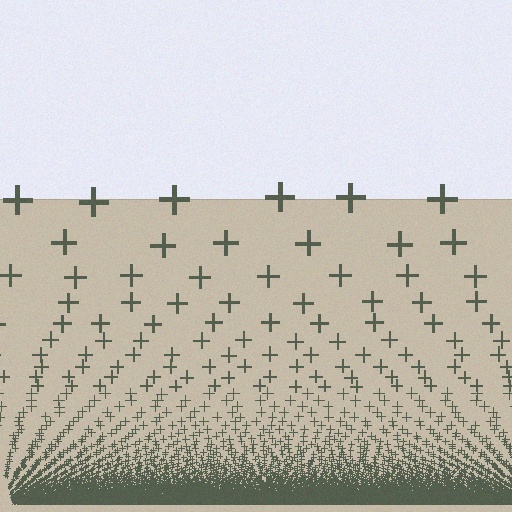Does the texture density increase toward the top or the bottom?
Density increases toward the bottom.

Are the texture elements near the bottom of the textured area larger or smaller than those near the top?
Smaller. The gradient is inverted — elements near the bottom are smaller and denser.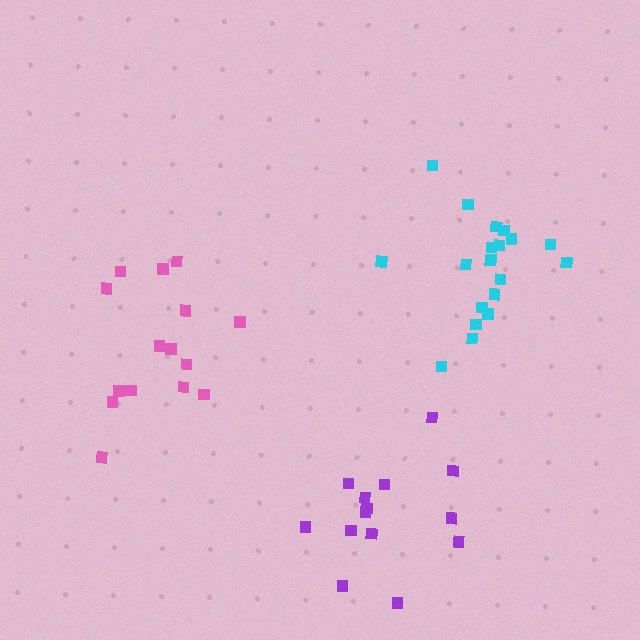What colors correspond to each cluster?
The clusters are colored: purple, pink, cyan.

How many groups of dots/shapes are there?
There are 3 groups.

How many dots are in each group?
Group 1: 14 dots, Group 2: 15 dots, Group 3: 19 dots (48 total).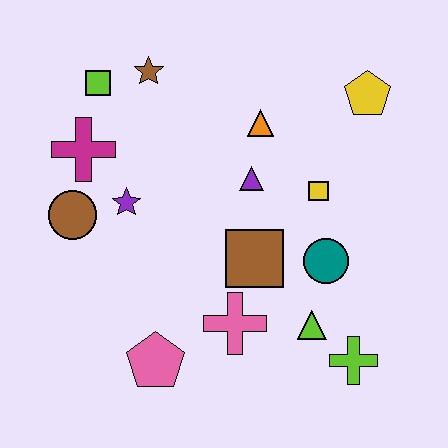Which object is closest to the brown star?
The lime square is closest to the brown star.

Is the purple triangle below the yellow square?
No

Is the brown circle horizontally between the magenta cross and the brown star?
No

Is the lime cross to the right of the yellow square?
Yes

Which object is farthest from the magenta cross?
The lime cross is farthest from the magenta cross.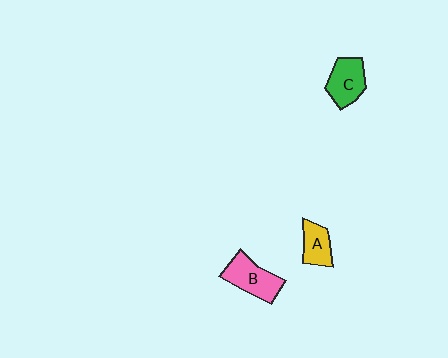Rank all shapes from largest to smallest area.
From largest to smallest: B (pink), C (green), A (yellow).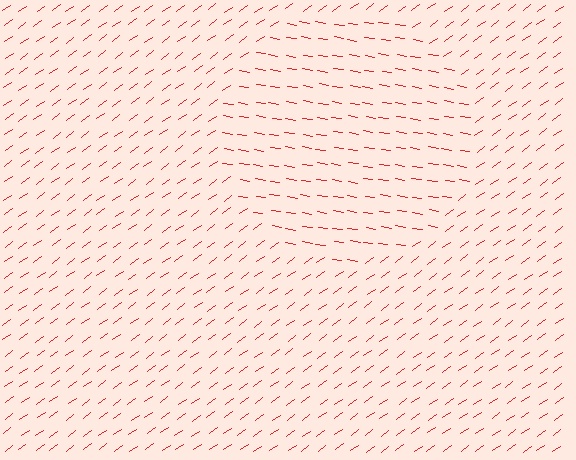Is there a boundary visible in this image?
Yes, there is a texture boundary formed by a change in line orientation.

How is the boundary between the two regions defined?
The boundary is defined purely by a change in line orientation (approximately 45 degrees difference). All lines are the same color and thickness.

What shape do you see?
I see a circle.